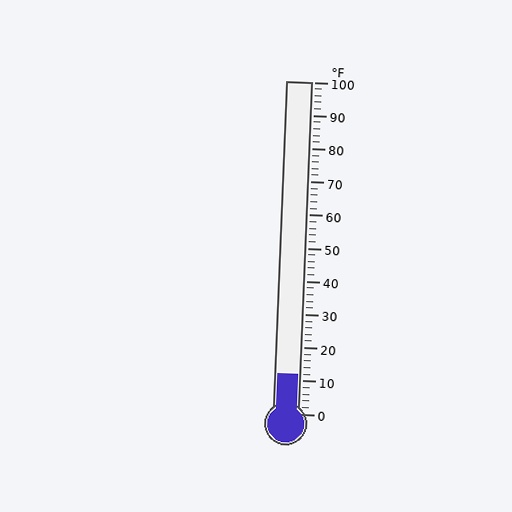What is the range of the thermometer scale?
The thermometer scale ranges from 0°F to 100°F.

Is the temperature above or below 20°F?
The temperature is below 20°F.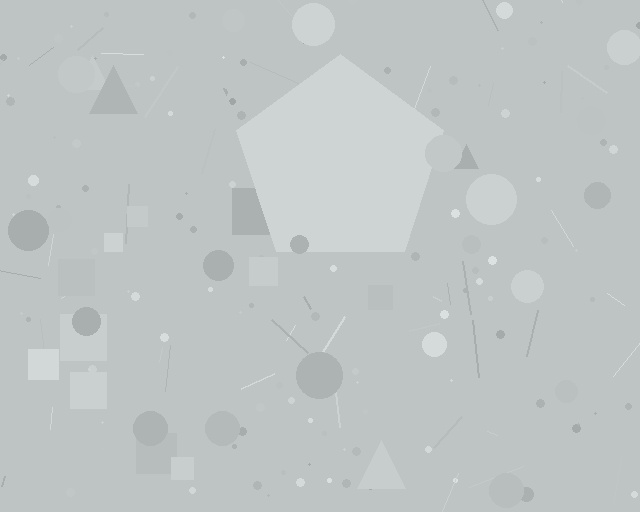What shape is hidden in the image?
A pentagon is hidden in the image.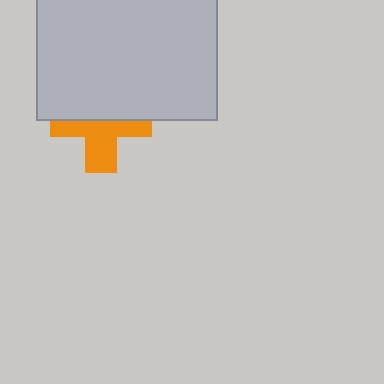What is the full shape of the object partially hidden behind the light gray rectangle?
The partially hidden object is an orange cross.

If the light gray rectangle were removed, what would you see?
You would see the complete orange cross.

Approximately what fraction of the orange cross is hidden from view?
Roughly 49% of the orange cross is hidden behind the light gray rectangle.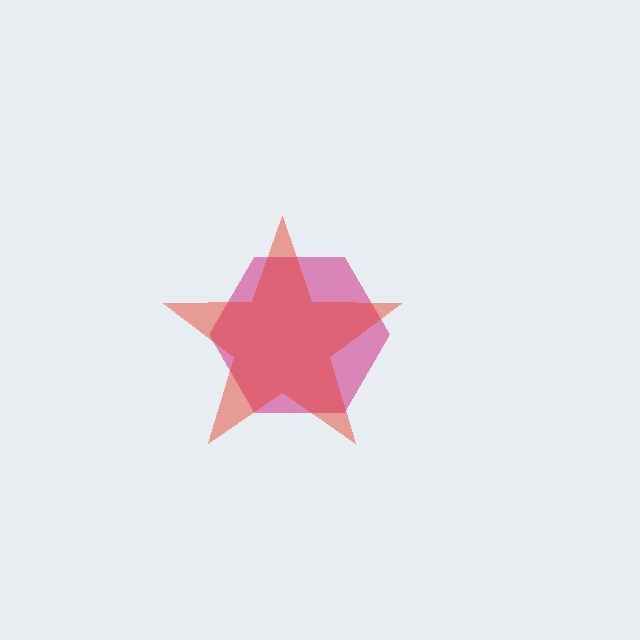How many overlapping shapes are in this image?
There are 2 overlapping shapes in the image.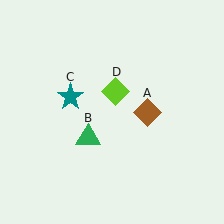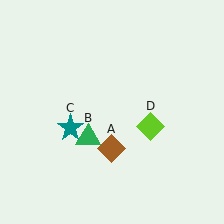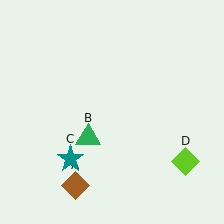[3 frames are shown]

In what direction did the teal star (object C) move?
The teal star (object C) moved down.